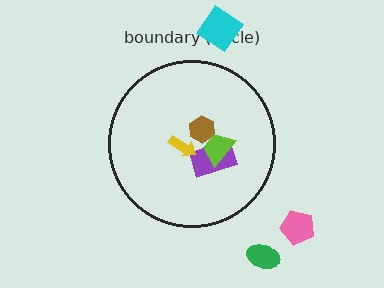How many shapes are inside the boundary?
4 inside, 3 outside.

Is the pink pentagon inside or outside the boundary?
Outside.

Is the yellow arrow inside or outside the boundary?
Inside.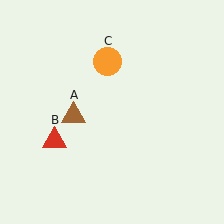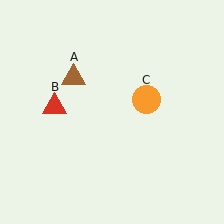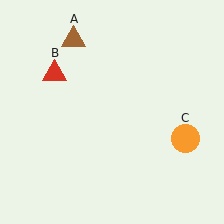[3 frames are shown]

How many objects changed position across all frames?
3 objects changed position: brown triangle (object A), red triangle (object B), orange circle (object C).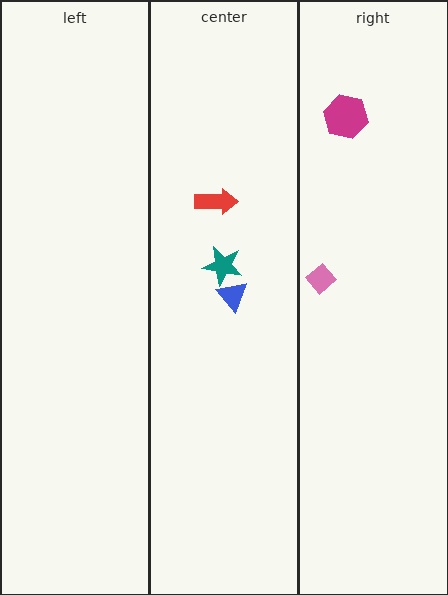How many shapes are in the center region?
3.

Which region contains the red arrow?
The center region.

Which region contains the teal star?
The center region.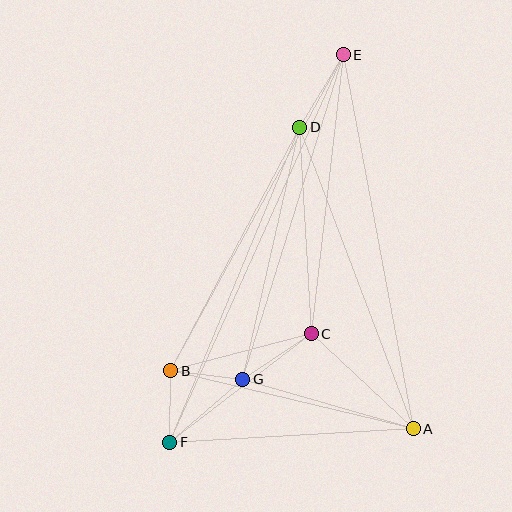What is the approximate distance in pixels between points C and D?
The distance between C and D is approximately 207 pixels.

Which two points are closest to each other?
Points B and F are closest to each other.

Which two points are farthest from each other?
Points E and F are farthest from each other.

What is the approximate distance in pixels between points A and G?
The distance between A and G is approximately 177 pixels.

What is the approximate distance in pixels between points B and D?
The distance between B and D is approximately 276 pixels.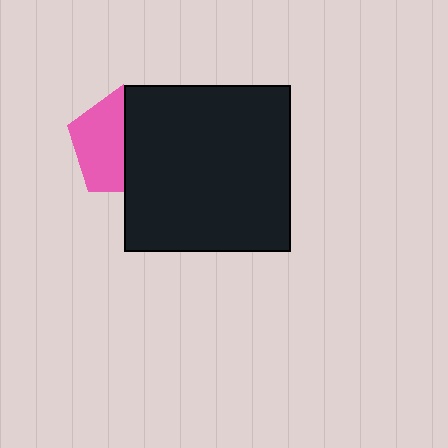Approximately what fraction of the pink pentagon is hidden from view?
Roughly 50% of the pink pentagon is hidden behind the black square.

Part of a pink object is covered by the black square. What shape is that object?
It is a pentagon.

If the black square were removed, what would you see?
You would see the complete pink pentagon.